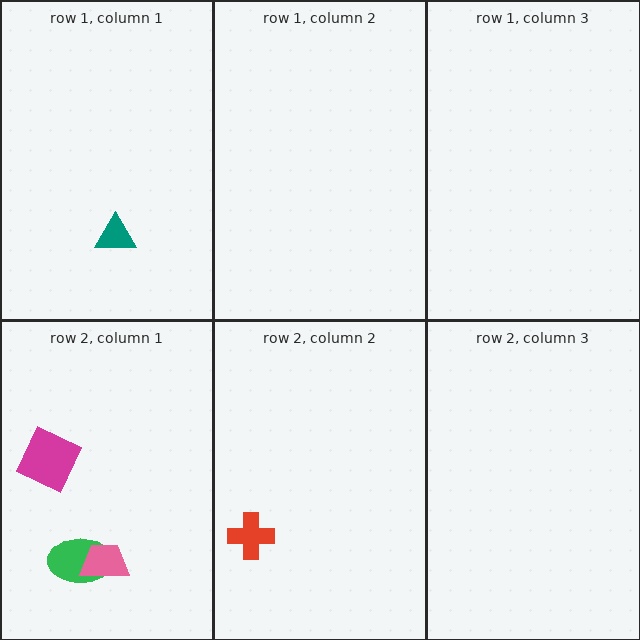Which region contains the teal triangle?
The row 1, column 1 region.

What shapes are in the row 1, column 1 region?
The teal triangle.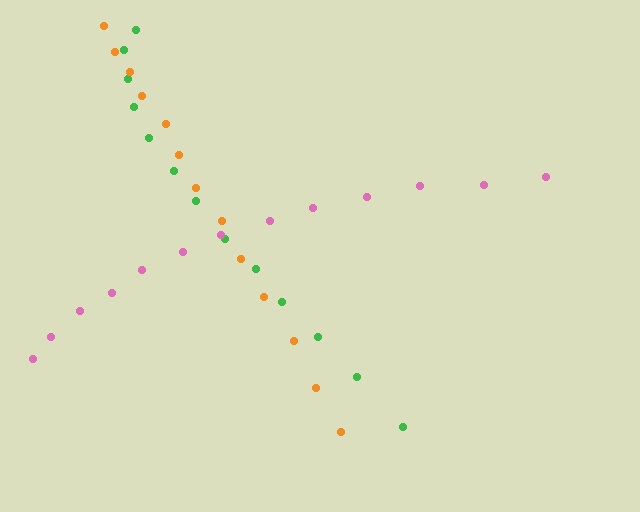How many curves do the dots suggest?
There are 3 distinct paths.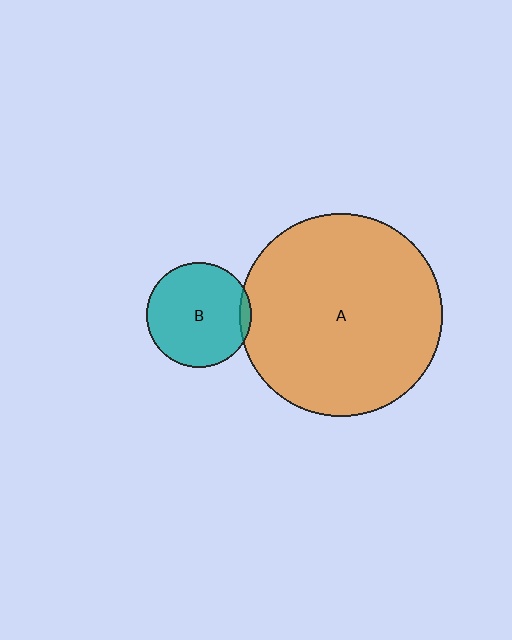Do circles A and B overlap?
Yes.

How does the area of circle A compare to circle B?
Approximately 3.7 times.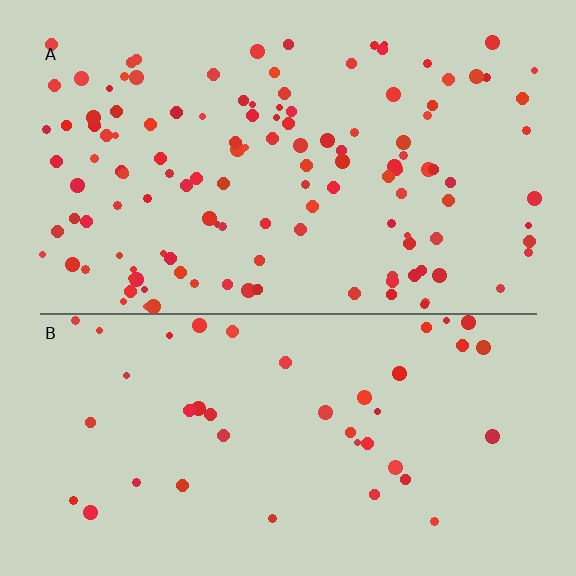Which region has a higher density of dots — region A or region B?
A (the top).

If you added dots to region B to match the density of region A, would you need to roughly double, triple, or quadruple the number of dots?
Approximately triple.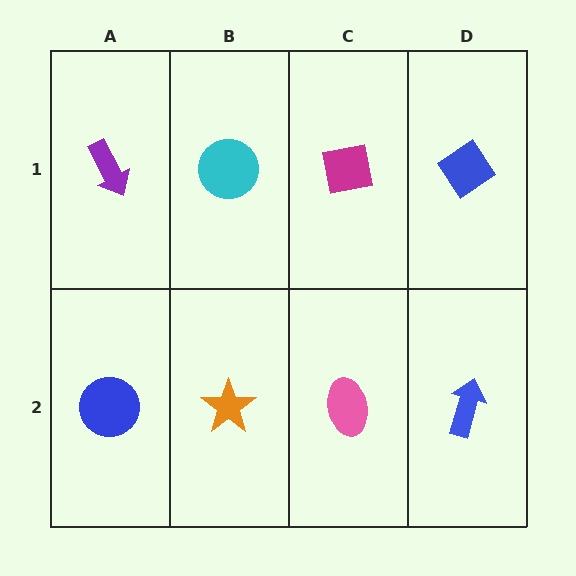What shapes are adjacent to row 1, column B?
An orange star (row 2, column B), a purple arrow (row 1, column A), a magenta square (row 1, column C).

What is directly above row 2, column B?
A cyan circle.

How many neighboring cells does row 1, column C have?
3.